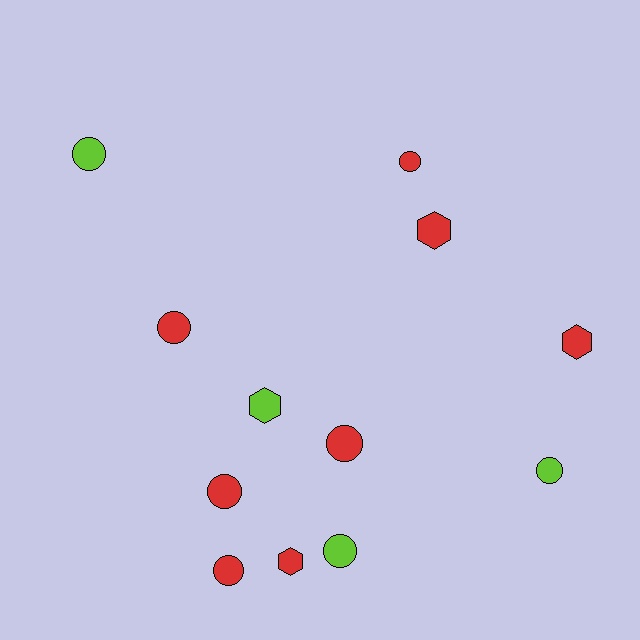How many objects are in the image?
There are 12 objects.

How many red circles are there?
There are 5 red circles.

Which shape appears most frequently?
Circle, with 8 objects.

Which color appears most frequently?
Red, with 8 objects.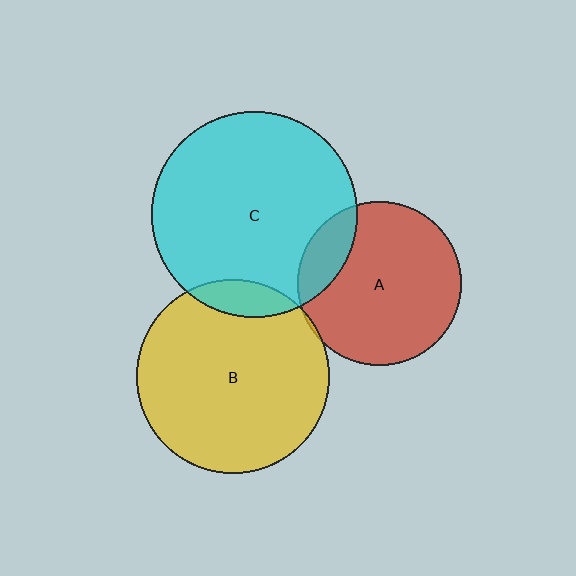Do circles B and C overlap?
Yes.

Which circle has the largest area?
Circle C (cyan).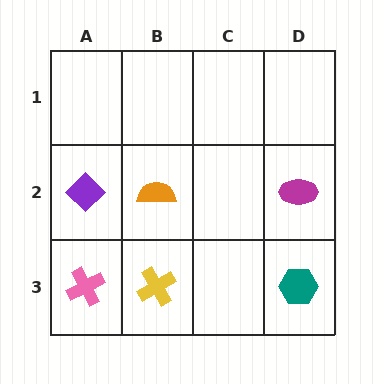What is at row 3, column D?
A teal hexagon.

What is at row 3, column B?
A yellow cross.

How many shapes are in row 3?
3 shapes.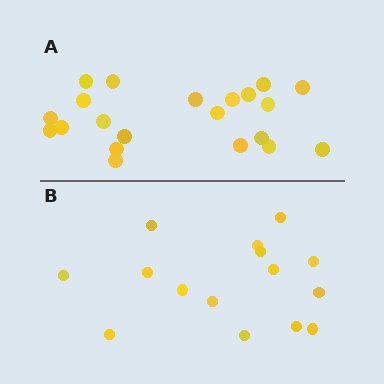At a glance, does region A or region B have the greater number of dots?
Region A (the top region) has more dots.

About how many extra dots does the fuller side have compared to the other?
Region A has about 6 more dots than region B.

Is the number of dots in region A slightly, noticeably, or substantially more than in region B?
Region A has noticeably more, but not dramatically so. The ratio is roughly 1.4 to 1.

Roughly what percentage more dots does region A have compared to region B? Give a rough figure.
About 40% more.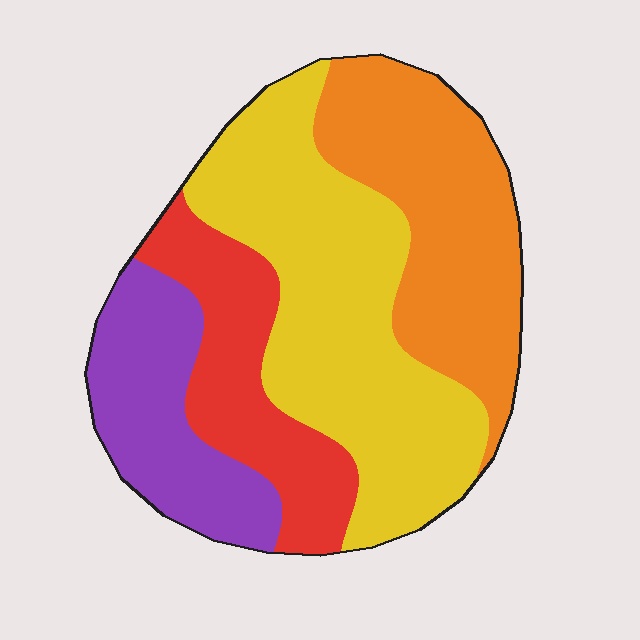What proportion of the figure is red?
Red covers around 20% of the figure.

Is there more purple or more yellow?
Yellow.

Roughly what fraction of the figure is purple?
Purple takes up between a sixth and a third of the figure.